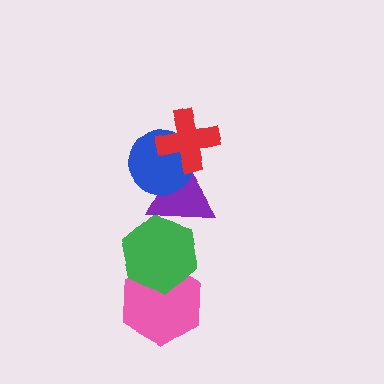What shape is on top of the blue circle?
The red cross is on top of the blue circle.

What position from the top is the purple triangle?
The purple triangle is 3rd from the top.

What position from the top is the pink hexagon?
The pink hexagon is 5th from the top.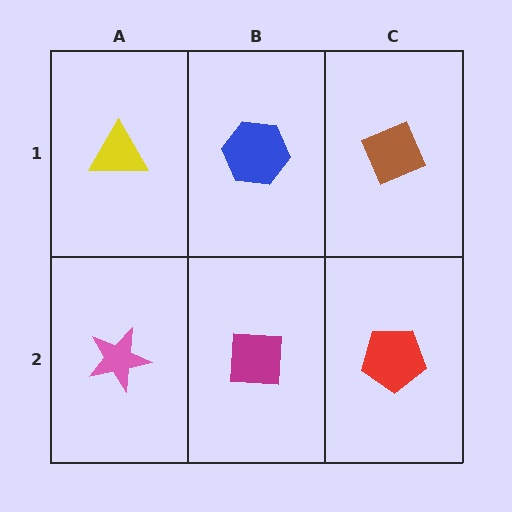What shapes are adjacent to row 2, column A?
A yellow triangle (row 1, column A), a magenta square (row 2, column B).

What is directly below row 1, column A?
A pink star.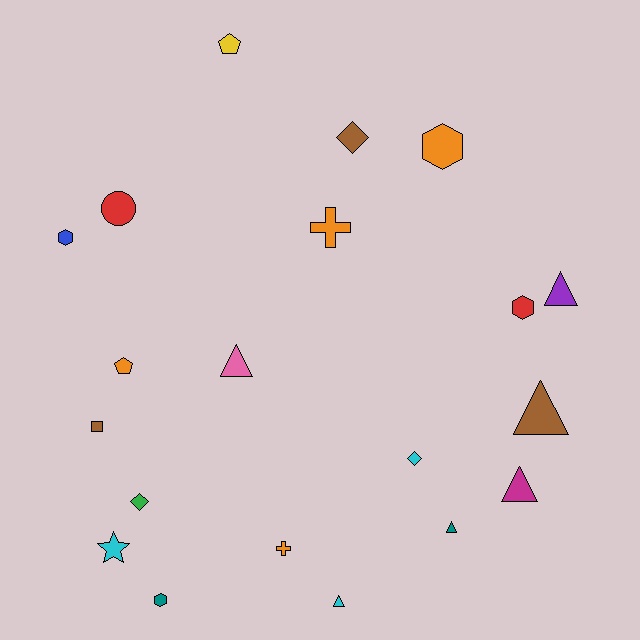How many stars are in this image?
There is 1 star.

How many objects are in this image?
There are 20 objects.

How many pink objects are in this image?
There is 1 pink object.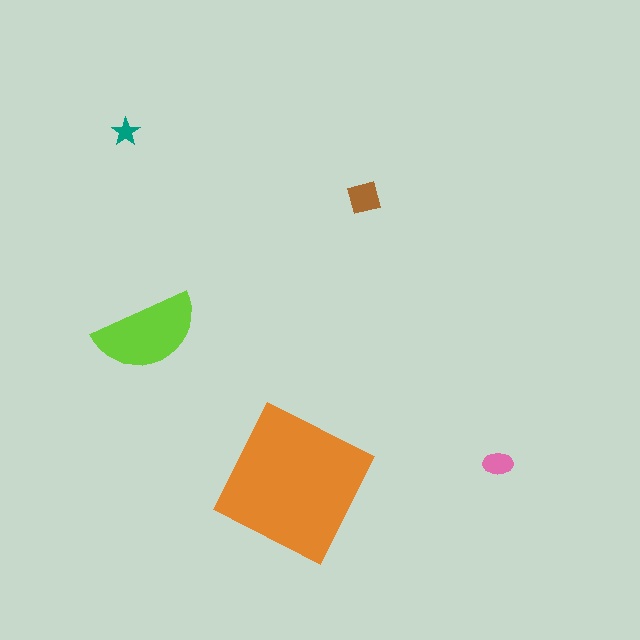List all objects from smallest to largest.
The teal star, the pink ellipse, the brown square, the lime semicircle, the orange square.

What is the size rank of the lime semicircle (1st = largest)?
2nd.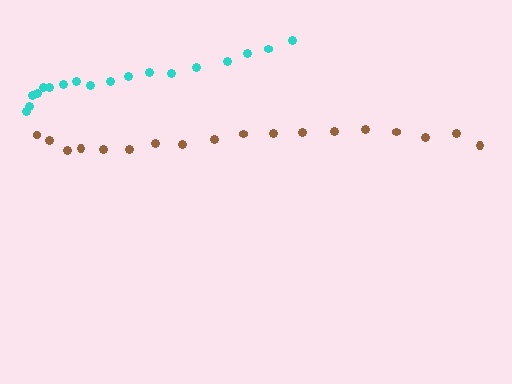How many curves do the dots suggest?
There are 2 distinct paths.